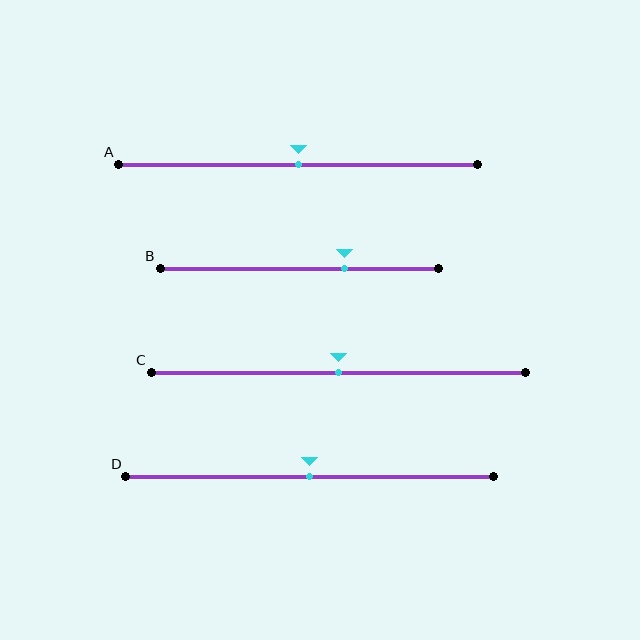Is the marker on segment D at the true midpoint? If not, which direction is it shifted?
Yes, the marker on segment D is at the true midpoint.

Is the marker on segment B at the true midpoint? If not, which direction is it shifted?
No, the marker on segment B is shifted to the right by about 16% of the segment length.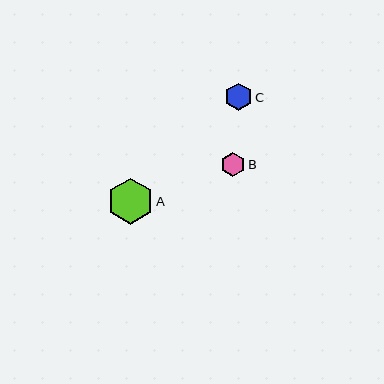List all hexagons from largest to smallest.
From largest to smallest: A, C, B.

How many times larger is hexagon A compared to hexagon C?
Hexagon A is approximately 1.7 times the size of hexagon C.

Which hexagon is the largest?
Hexagon A is the largest with a size of approximately 46 pixels.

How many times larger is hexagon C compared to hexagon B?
Hexagon C is approximately 1.1 times the size of hexagon B.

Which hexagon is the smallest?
Hexagon B is the smallest with a size of approximately 24 pixels.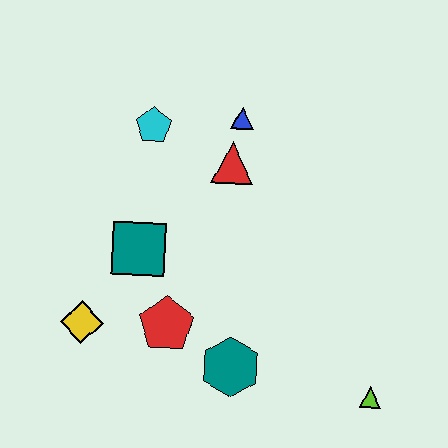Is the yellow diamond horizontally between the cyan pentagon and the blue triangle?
No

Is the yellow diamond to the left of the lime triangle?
Yes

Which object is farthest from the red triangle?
The lime triangle is farthest from the red triangle.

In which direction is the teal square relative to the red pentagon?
The teal square is above the red pentagon.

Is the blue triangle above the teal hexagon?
Yes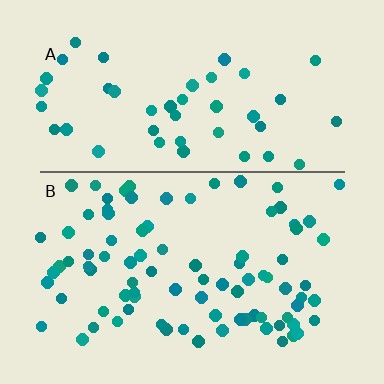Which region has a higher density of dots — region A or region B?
B (the bottom).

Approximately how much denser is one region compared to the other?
Approximately 1.9× — region B over region A.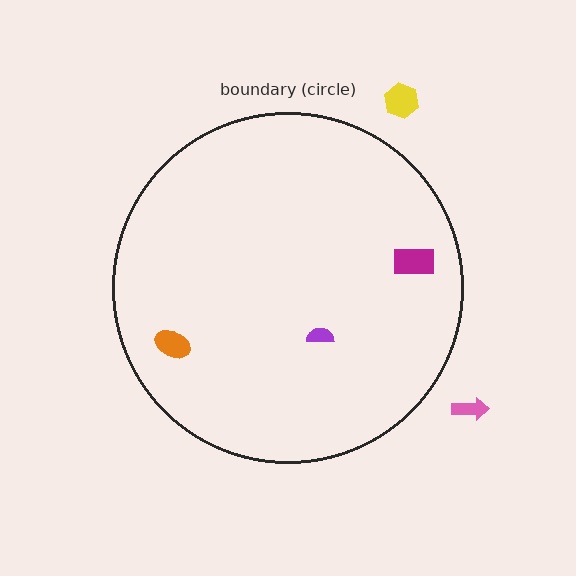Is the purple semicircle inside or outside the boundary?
Inside.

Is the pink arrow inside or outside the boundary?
Outside.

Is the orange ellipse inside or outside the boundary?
Inside.